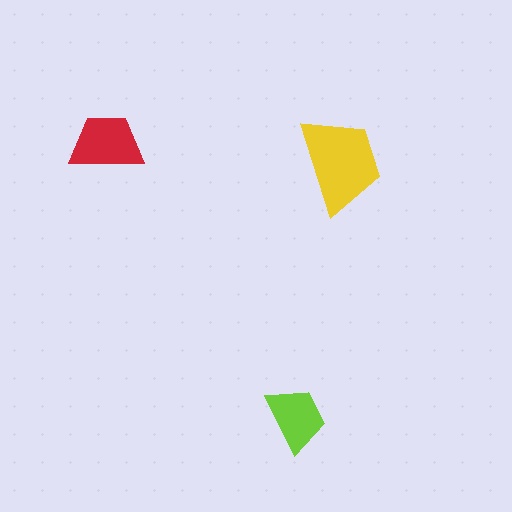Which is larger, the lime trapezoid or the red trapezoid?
The red one.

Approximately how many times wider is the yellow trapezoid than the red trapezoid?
About 1.5 times wider.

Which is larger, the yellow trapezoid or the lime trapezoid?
The yellow one.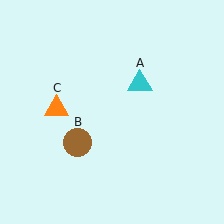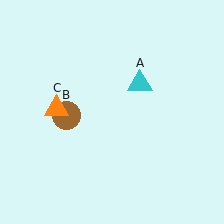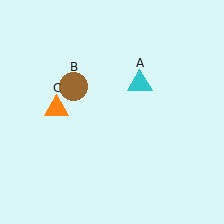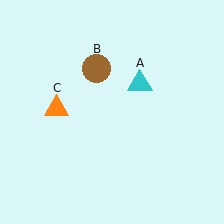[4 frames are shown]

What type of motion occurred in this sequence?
The brown circle (object B) rotated clockwise around the center of the scene.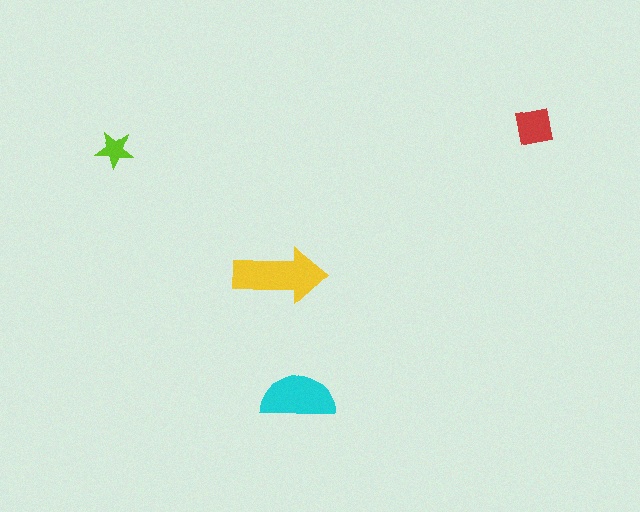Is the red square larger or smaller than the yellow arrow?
Smaller.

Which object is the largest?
The yellow arrow.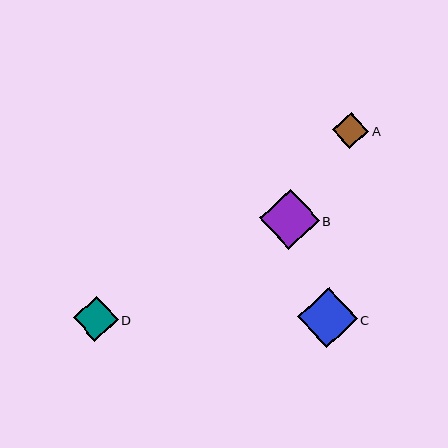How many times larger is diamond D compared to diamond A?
Diamond D is approximately 1.2 times the size of diamond A.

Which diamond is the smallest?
Diamond A is the smallest with a size of approximately 36 pixels.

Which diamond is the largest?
Diamond B is the largest with a size of approximately 60 pixels.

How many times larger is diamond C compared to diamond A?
Diamond C is approximately 1.6 times the size of diamond A.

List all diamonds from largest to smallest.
From largest to smallest: B, C, D, A.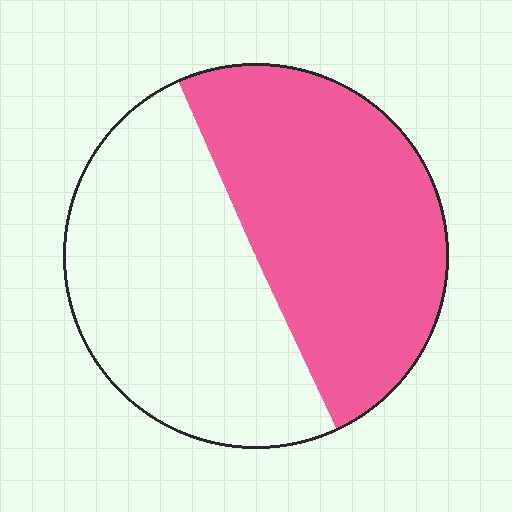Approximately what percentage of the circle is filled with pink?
Approximately 50%.